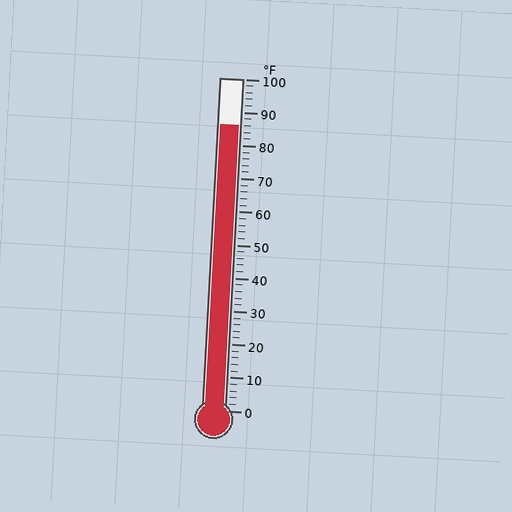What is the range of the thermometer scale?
The thermometer scale ranges from 0°F to 100°F.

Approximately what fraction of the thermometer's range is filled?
The thermometer is filled to approximately 85% of its range.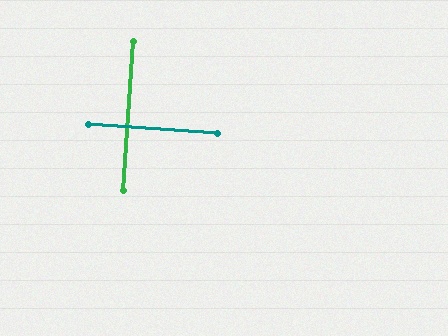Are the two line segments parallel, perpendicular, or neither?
Perpendicular — they meet at approximately 90°.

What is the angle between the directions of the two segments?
Approximately 90 degrees.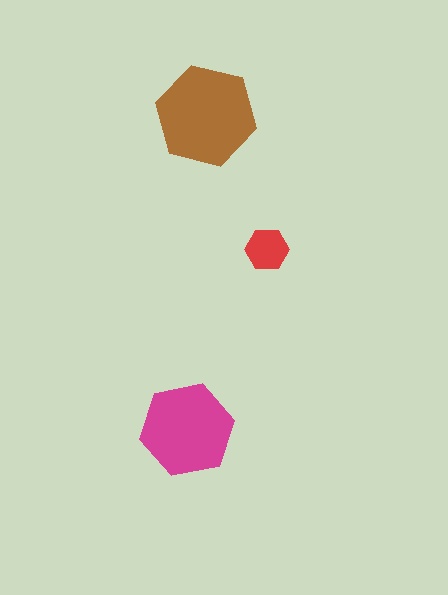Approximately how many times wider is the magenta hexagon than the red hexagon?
About 2 times wider.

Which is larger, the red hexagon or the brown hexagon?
The brown one.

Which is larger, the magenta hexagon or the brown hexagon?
The brown one.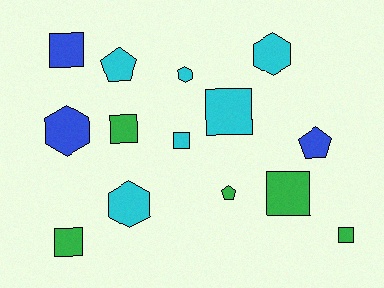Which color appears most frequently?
Cyan, with 6 objects.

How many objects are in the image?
There are 14 objects.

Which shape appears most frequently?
Square, with 7 objects.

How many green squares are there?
There are 4 green squares.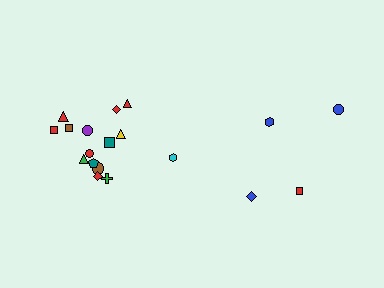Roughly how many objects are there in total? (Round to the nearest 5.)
Roughly 20 objects in total.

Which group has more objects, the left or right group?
The left group.